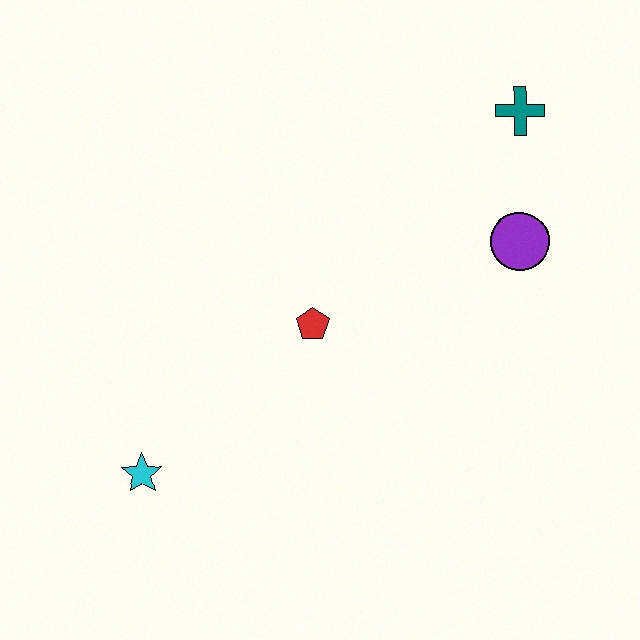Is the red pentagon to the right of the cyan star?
Yes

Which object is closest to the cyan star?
The red pentagon is closest to the cyan star.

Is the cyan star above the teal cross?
No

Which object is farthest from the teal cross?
The cyan star is farthest from the teal cross.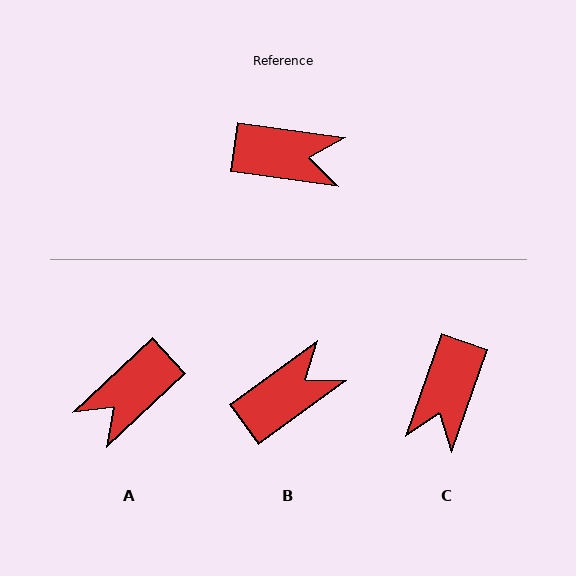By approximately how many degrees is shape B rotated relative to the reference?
Approximately 44 degrees counter-clockwise.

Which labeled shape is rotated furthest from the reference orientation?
A, about 129 degrees away.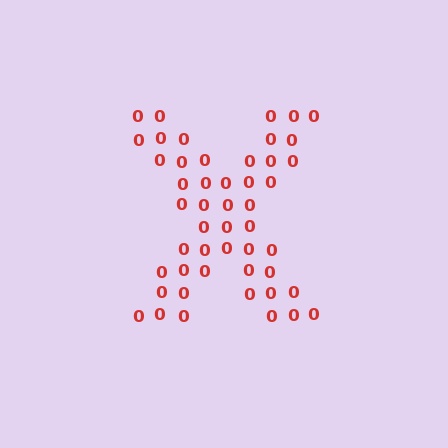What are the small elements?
The small elements are digit 0's.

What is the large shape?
The large shape is the letter X.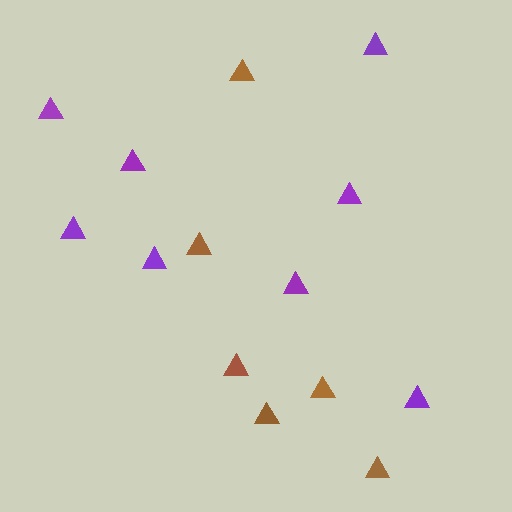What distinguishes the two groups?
There are 2 groups: one group of brown triangles (6) and one group of purple triangles (8).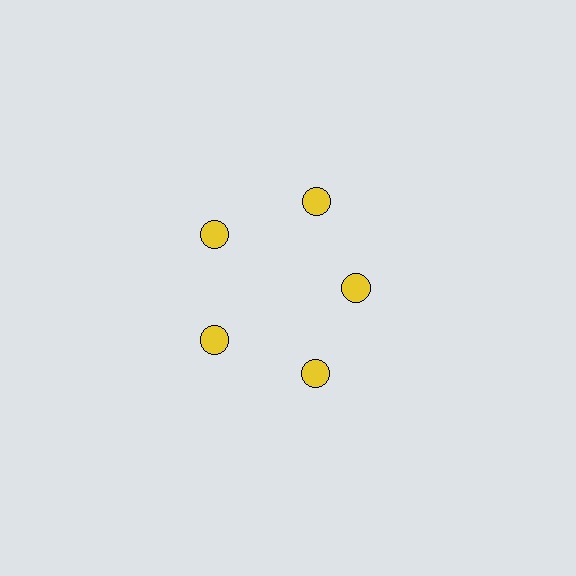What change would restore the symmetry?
The symmetry would be restored by moving it outward, back onto the ring so that all 5 circles sit at equal angles and equal distance from the center.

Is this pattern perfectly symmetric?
No. The 5 yellow circles are arranged in a ring, but one element near the 3 o'clock position is pulled inward toward the center, breaking the 5-fold rotational symmetry.